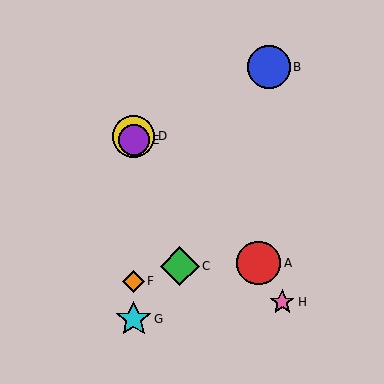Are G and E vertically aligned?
Yes, both are at x≈134.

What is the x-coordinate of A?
Object A is at x≈259.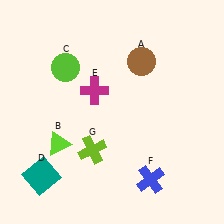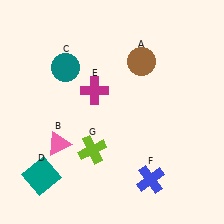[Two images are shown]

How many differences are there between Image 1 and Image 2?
There are 2 differences between the two images.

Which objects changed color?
B changed from lime to pink. C changed from lime to teal.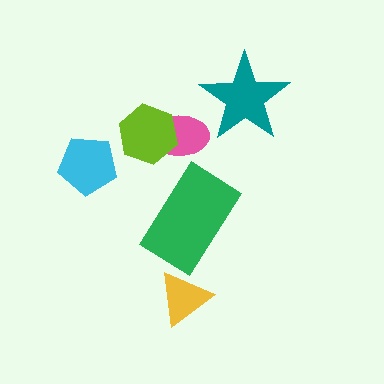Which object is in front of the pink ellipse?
The lime hexagon is in front of the pink ellipse.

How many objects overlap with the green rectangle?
0 objects overlap with the green rectangle.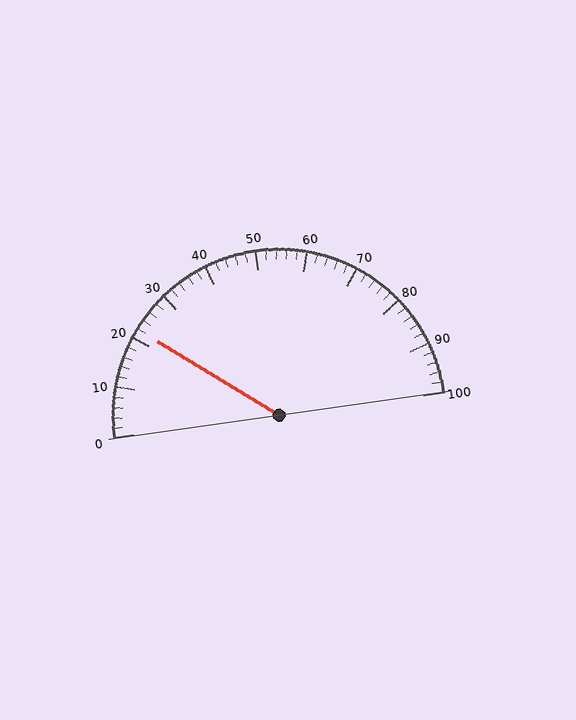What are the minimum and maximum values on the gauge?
The gauge ranges from 0 to 100.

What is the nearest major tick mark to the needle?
The nearest major tick mark is 20.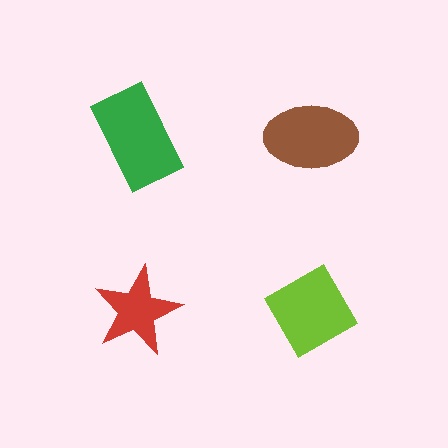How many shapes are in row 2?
2 shapes.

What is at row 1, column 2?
A brown ellipse.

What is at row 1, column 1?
A green rectangle.